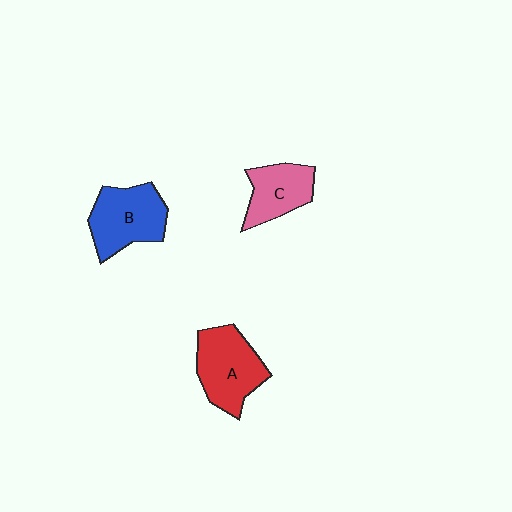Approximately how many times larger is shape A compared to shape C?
Approximately 1.4 times.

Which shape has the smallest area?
Shape C (pink).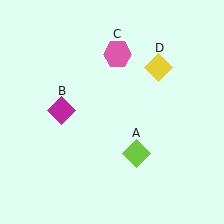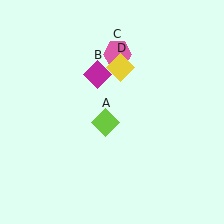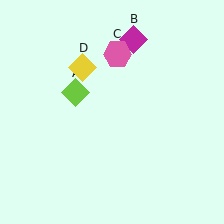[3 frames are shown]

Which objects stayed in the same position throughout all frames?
Pink hexagon (object C) remained stationary.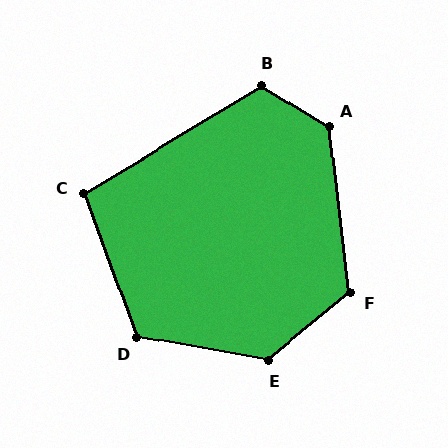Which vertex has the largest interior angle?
E, at approximately 131 degrees.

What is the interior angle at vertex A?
Approximately 128 degrees (obtuse).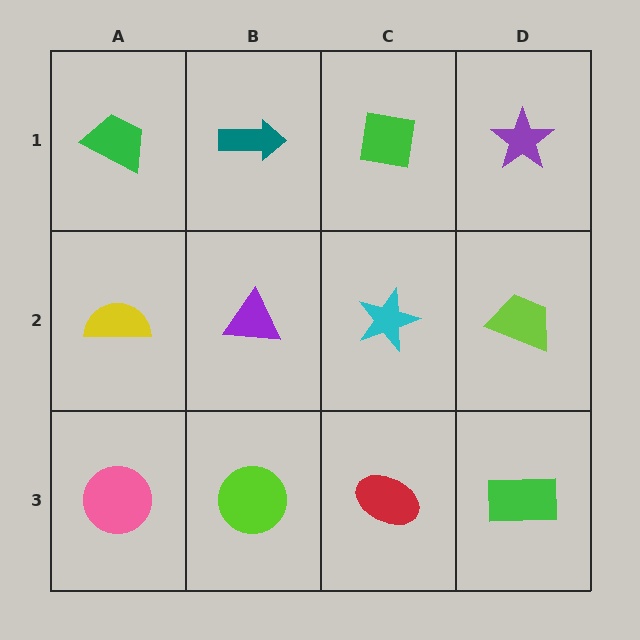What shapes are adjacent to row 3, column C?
A cyan star (row 2, column C), a lime circle (row 3, column B), a green rectangle (row 3, column D).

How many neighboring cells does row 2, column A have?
3.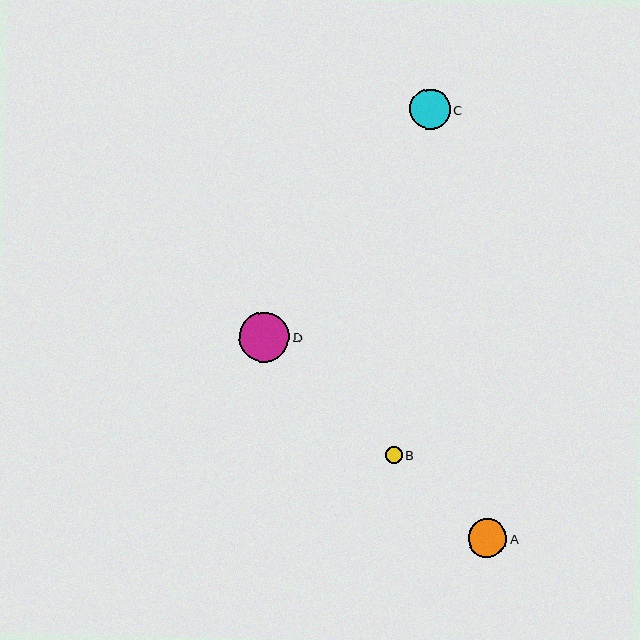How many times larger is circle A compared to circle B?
Circle A is approximately 2.3 times the size of circle B.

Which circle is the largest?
Circle D is the largest with a size of approximately 50 pixels.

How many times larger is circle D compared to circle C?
Circle D is approximately 1.2 times the size of circle C.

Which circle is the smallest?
Circle B is the smallest with a size of approximately 17 pixels.